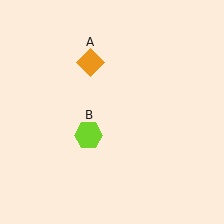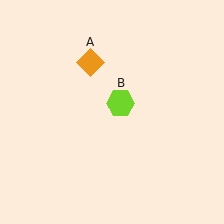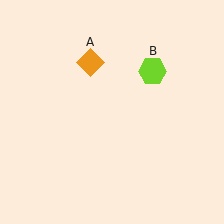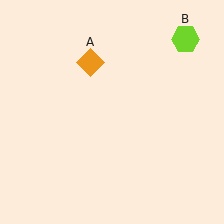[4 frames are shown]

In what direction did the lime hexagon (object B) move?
The lime hexagon (object B) moved up and to the right.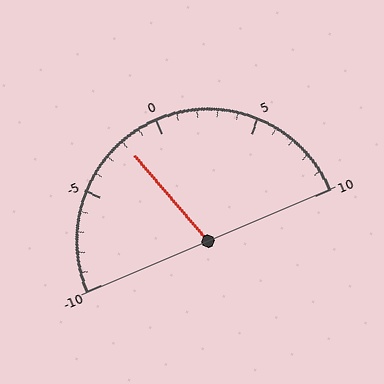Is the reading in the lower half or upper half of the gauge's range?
The reading is in the lower half of the range (-10 to 10).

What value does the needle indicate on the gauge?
The needle indicates approximately -2.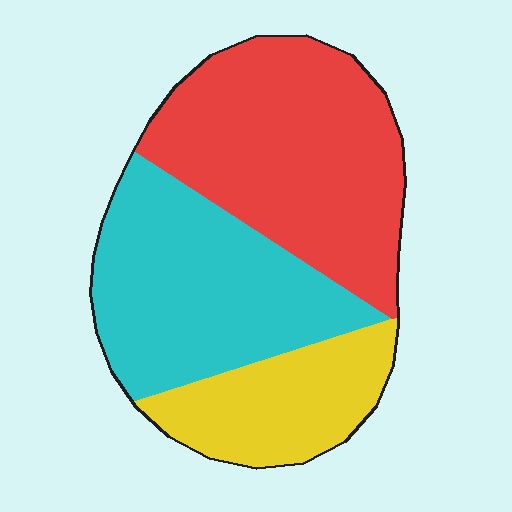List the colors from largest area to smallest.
From largest to smallest: red, cyan, yellow.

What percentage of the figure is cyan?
Cyan covers roughly 35% of the figure.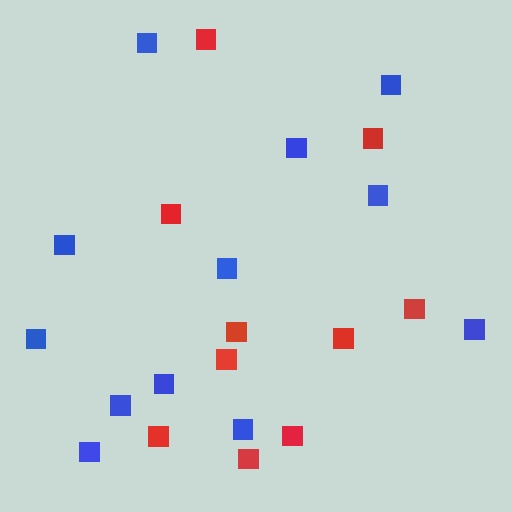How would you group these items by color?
There are 2 groups: one group of red squares (10) and one group of blue squares (12).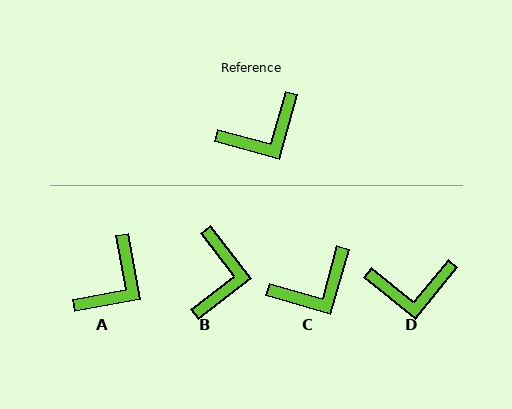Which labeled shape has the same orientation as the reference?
C.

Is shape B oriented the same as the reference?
No, it is off by about 53 degrees.